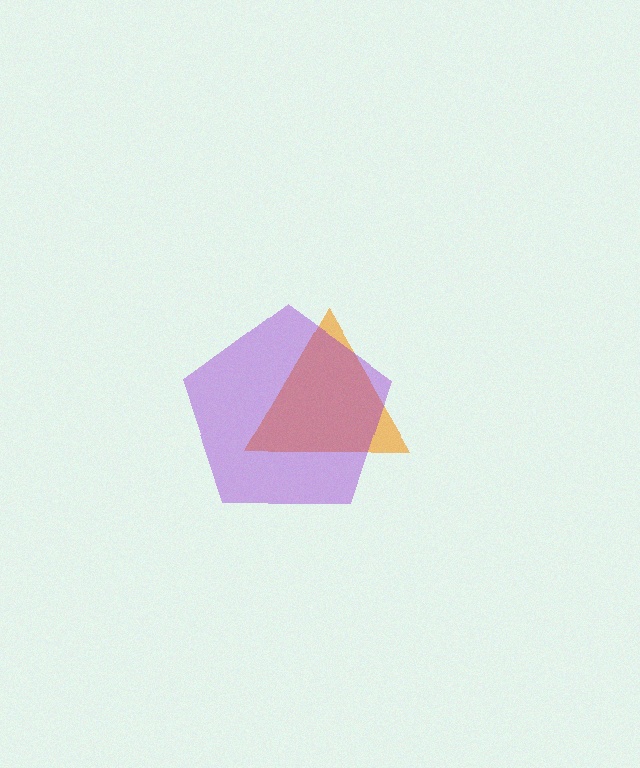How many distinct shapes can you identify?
There are 2 distinct shapes: an orange triangle, a purple pentagon.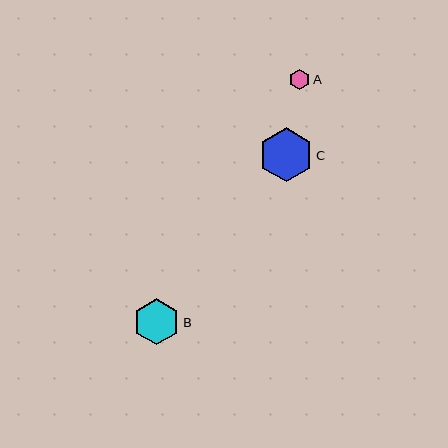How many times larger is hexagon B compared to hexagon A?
Hexagon B is approximately 2.2 times the size of hexagon A.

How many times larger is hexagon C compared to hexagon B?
Hexagon C is approximately 1.2 times the size of hexagon B.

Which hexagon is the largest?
Hexagon C is the largest with a size of approximately 54 pixels.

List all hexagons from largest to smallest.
From largest to smallest: C, B, A.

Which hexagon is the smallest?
Hexagon A is the smallest with a size of approximately 21 pixels.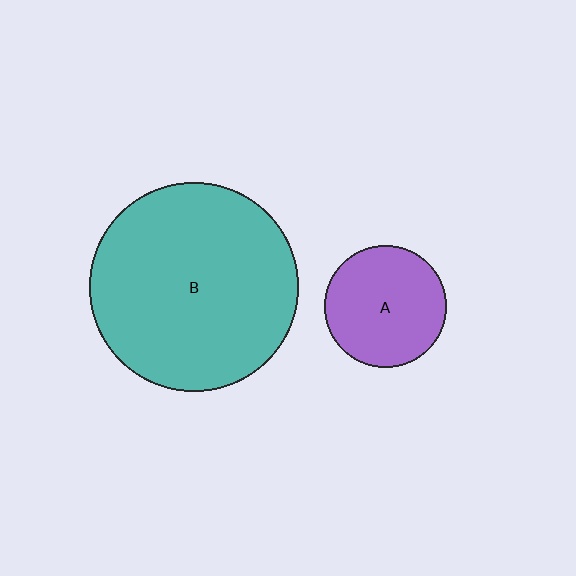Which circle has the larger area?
Circle B (teal).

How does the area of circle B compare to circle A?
Approximately 2.9 times.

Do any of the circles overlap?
No, none of the circles overlap.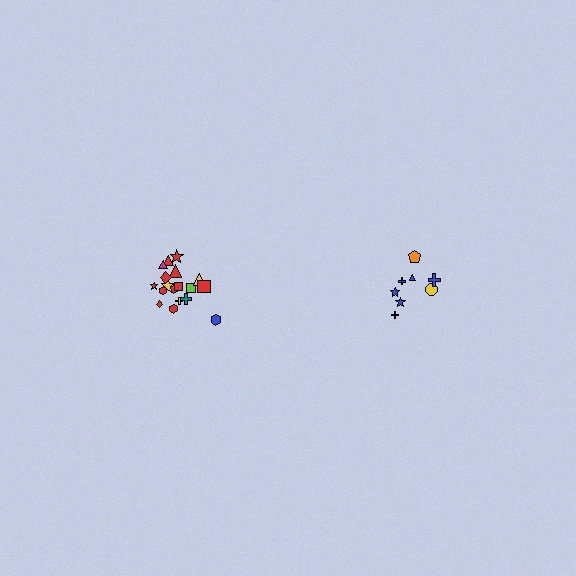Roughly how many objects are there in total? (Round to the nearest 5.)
Roughly 25 objects in total.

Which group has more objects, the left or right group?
The left group.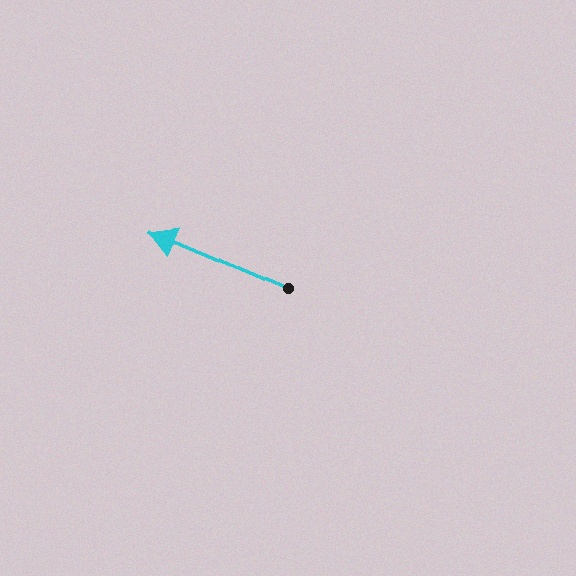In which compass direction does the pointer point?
Northwest.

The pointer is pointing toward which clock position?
Roughly 10 o'clock.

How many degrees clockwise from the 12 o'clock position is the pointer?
Approximately 293 degrees.